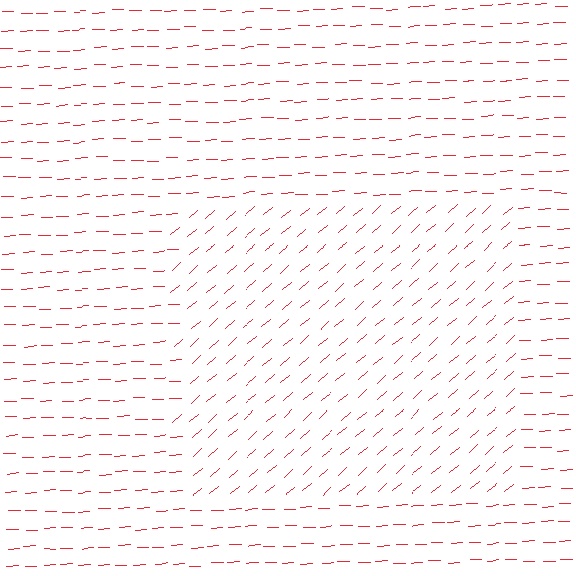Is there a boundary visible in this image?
Yes, there is a texture boundary formed by a change in line orientation.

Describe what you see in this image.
The image is filled with small red line segments. A rectangle region in the image has lines oriented differently from the surrounding lines, creating a visible texture boundary.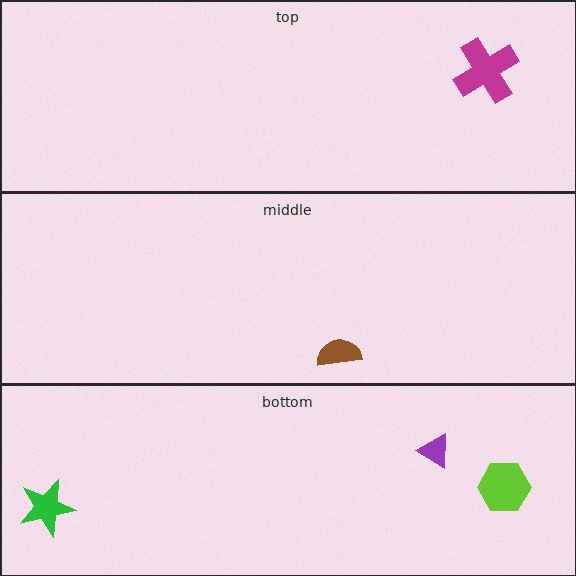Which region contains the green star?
The bottom region.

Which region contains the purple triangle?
The bottom region.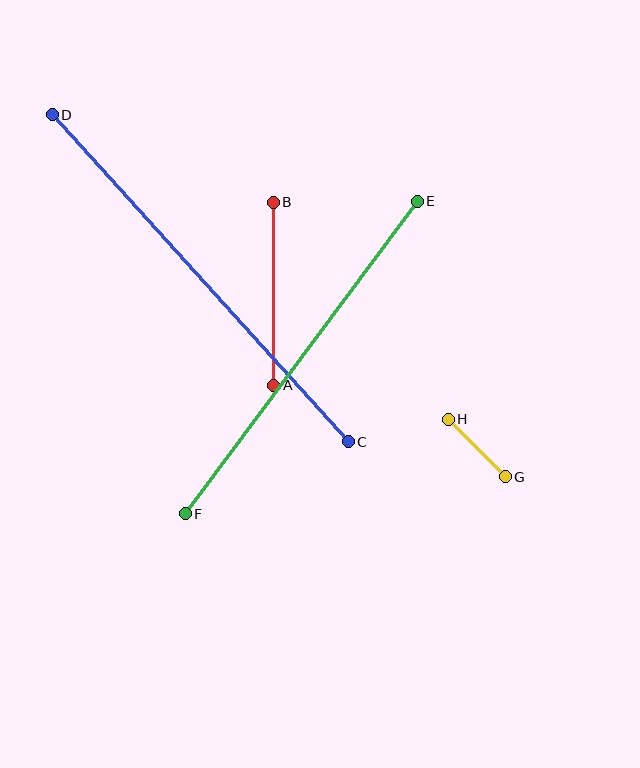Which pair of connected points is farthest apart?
Points C and D are farthest apart.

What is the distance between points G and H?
The distance is approximately 81 pixels.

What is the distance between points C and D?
The distance is approximately 441 pixels.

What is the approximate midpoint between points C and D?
The midpoint is at approximately (200, 278) pixels.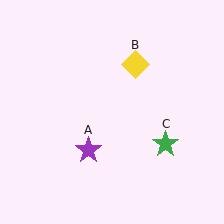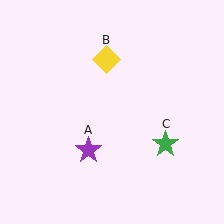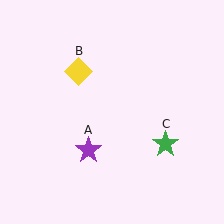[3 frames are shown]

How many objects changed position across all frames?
1 object changed position: yellow diamond (object B).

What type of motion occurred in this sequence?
The yellow diamond (object B) rotated counterclockwise around the center of the scene.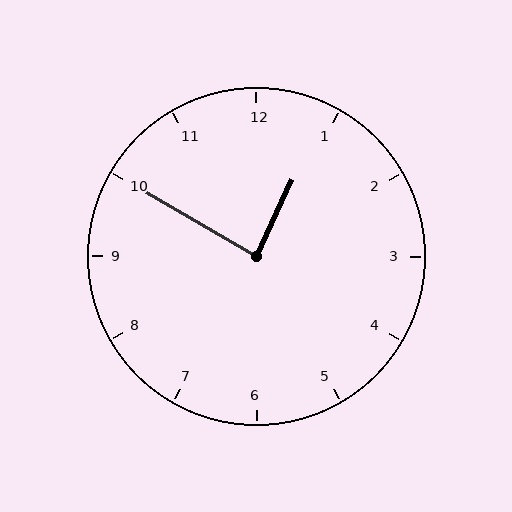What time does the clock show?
12:50.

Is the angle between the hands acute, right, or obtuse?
It is right.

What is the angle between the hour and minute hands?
Approximately 85 degrees.